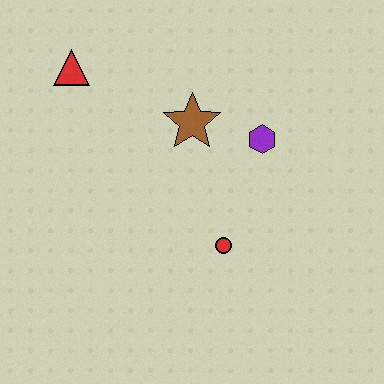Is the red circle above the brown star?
No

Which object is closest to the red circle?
The purple hexagon is closest to the red circle.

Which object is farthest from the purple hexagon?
The red triangle is farthest from the purple hexagon.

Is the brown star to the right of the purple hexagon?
No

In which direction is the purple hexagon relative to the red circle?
The purple hexagon is above the red circle.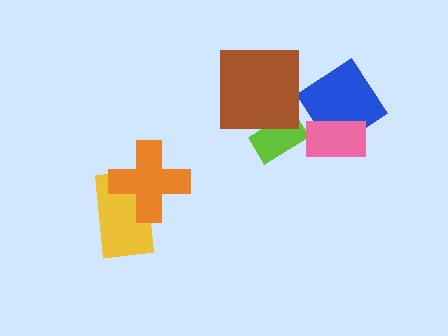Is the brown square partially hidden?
No, no other shape covers it.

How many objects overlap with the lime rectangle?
1 object overlaps with the lime rectangle.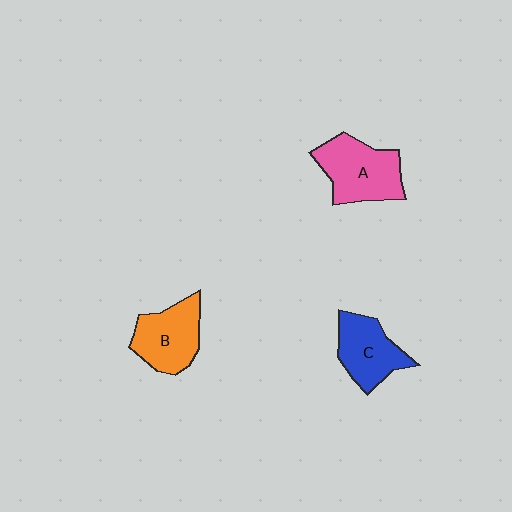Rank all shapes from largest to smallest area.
From largest to smallest: A (pink), B (orange), C (blue).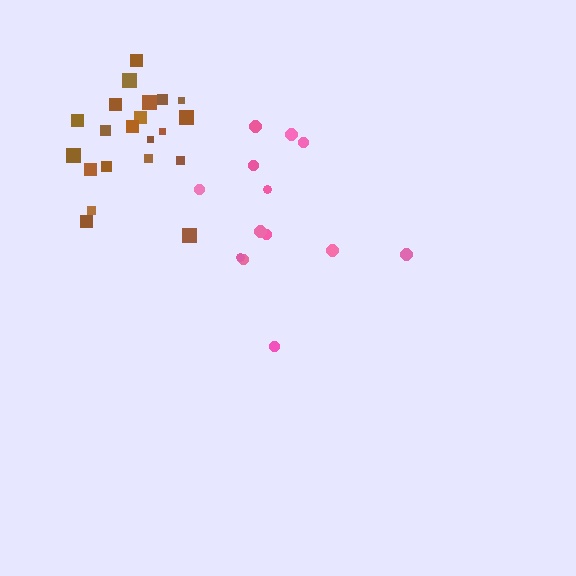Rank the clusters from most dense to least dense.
brown, pink.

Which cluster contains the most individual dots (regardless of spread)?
Brown (21).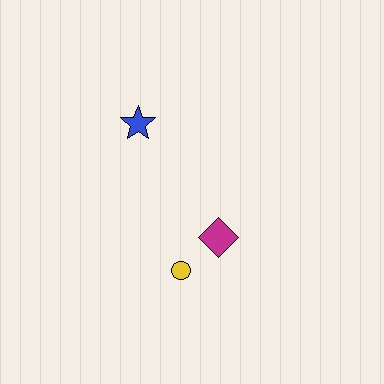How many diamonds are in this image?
There is 1 diamond.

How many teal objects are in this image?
There are no teal objects.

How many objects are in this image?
There are 3 objects.